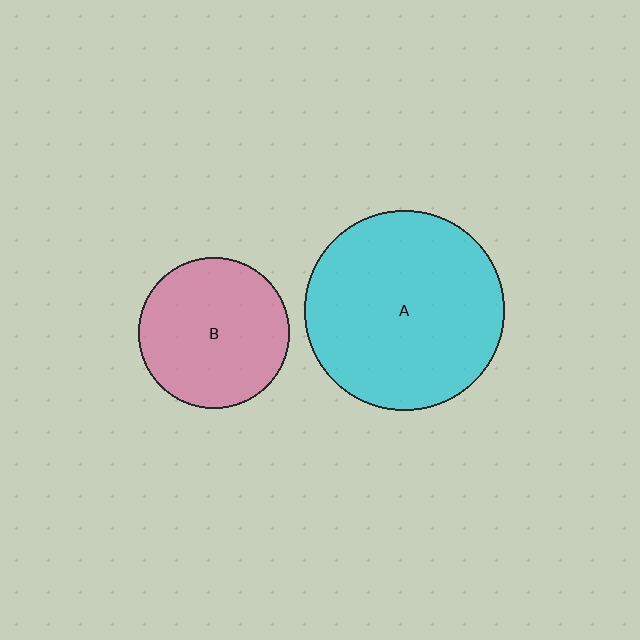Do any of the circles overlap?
No, none of the circles overlap.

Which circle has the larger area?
Circle A (cyan).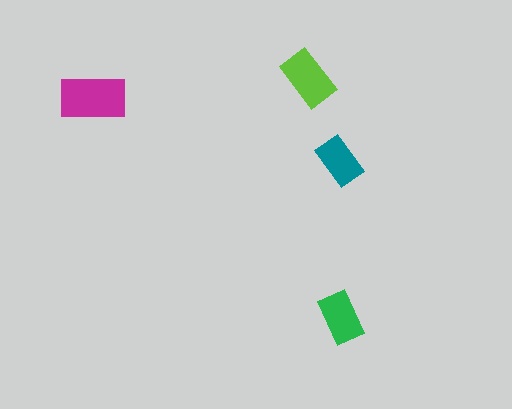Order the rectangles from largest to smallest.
the magenta one, the lime one, the green one, the teal one.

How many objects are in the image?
There are 4 objects in the image.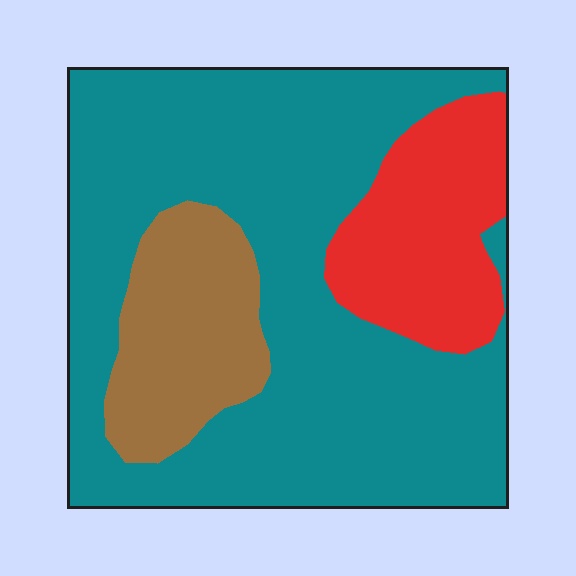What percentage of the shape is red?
Red takes up between a sixth and a third of the shape.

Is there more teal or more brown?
Teal.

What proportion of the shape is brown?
Brown covers about 15% of the shape.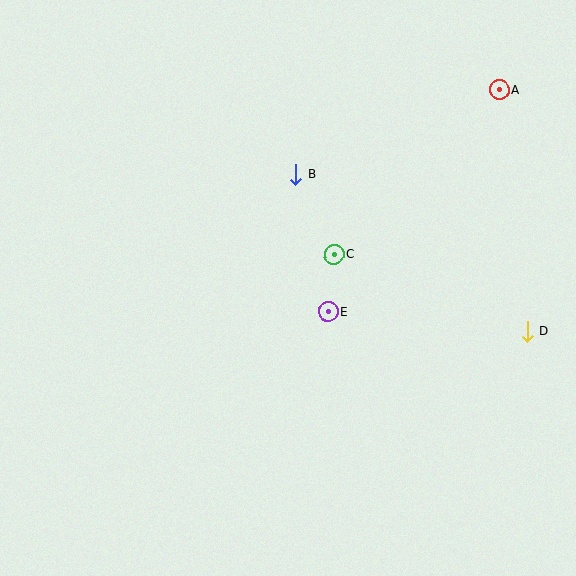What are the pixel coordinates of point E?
Point E is at (328, 312).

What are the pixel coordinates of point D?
Point D is at (528, 331).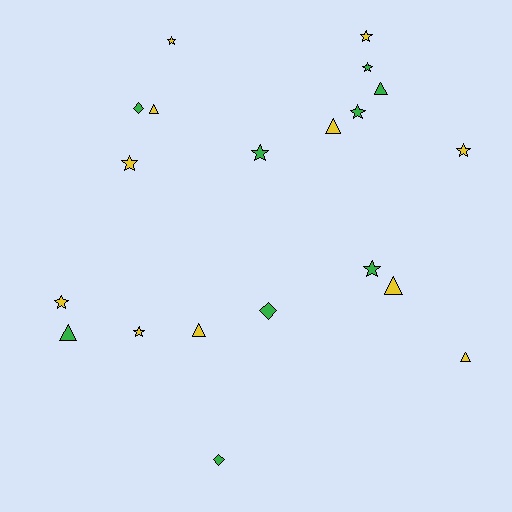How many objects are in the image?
There are 20 objects.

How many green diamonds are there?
There are 3 green diamonds.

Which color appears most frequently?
Yellow, with 11 objects.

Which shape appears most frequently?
Star, with 10 objects.